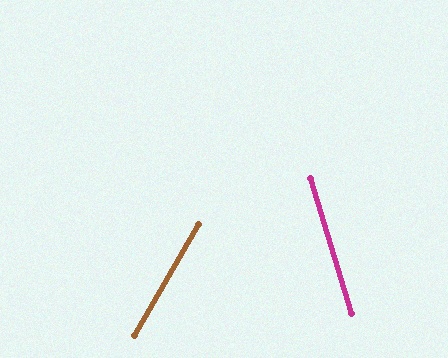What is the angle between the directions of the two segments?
Approximately 47 degrees.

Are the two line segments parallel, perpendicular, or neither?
Neither parallel nor perpendicular — they differ by about 47°.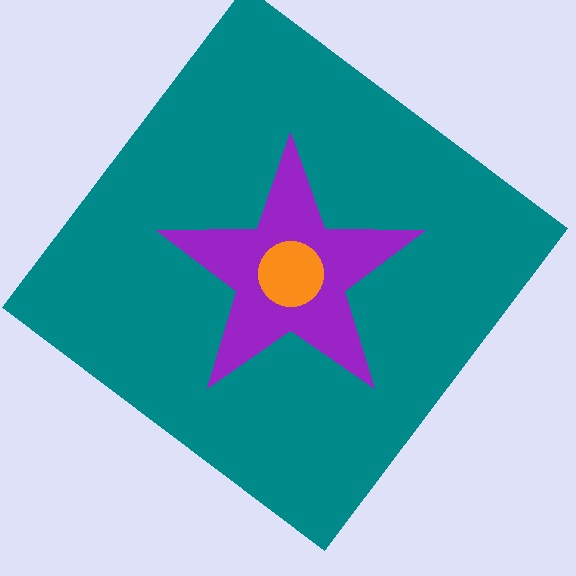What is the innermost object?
The orange circle.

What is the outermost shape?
The teal diamond.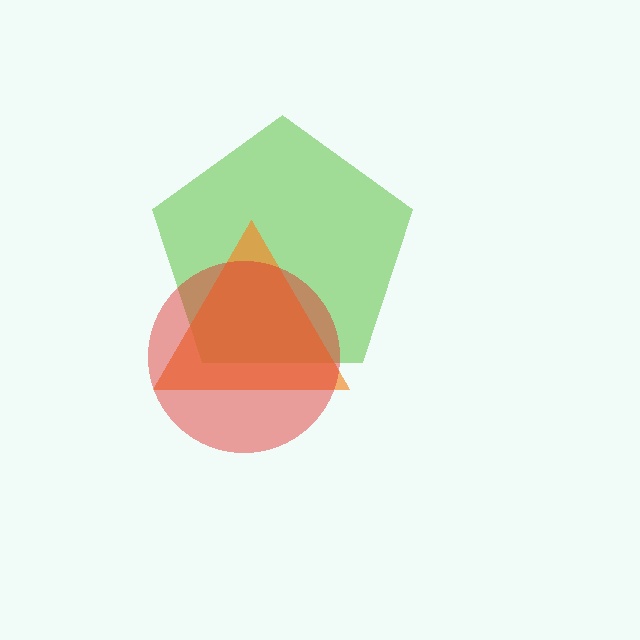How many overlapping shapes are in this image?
There are 3 overlapping shapes in the image.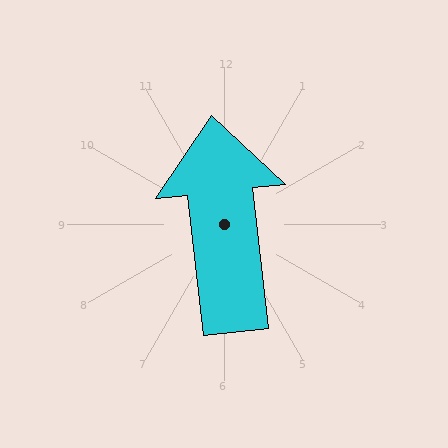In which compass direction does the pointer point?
North.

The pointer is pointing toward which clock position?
Roughly 12 o'clock.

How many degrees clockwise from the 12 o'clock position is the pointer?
Approximately 353 degrees.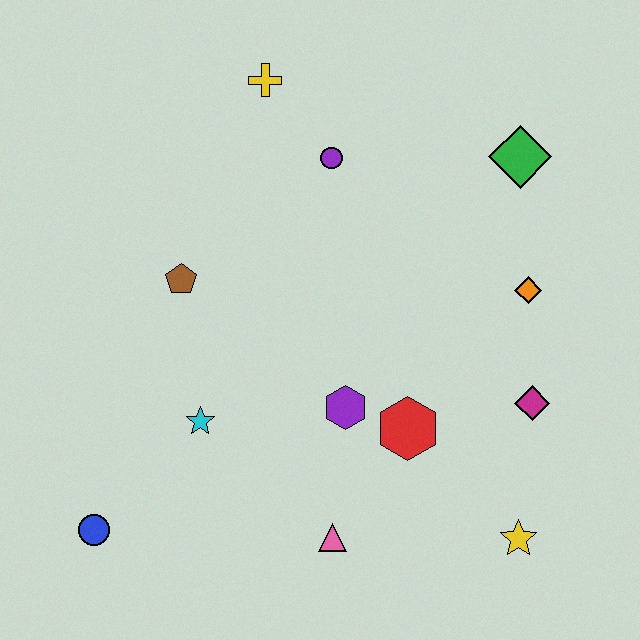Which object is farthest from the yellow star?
The yellow cross is farthest from the yellow star.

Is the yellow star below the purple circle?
Yes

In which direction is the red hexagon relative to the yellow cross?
The red hexagon is below the yellow cross.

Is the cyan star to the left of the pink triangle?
Yes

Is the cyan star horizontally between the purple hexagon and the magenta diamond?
No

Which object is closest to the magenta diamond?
The orange diamond is closest to the magenta diamond.